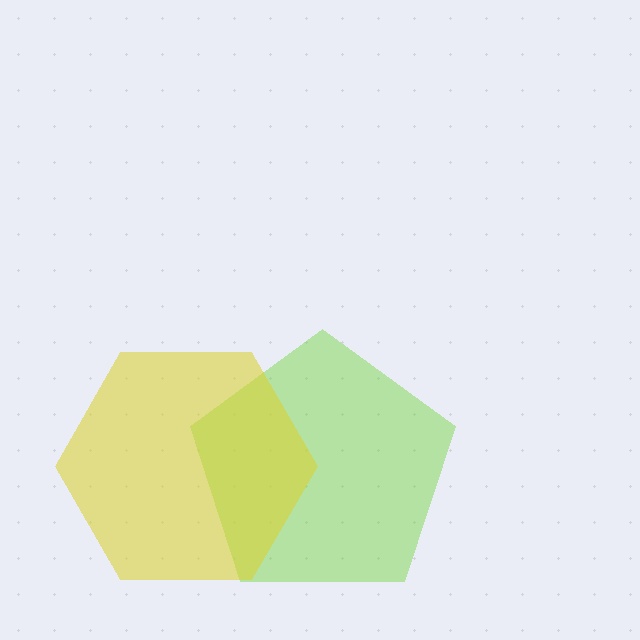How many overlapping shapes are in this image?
There are 2 overlapping shapes in the image.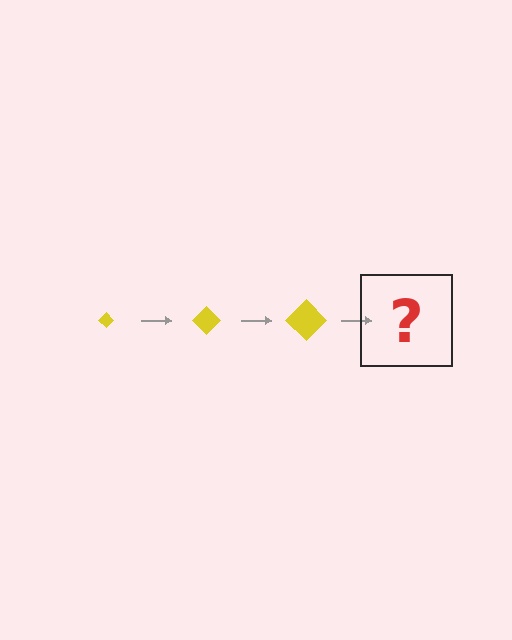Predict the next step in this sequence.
The next step is a yellow diamond, larger than the previous one.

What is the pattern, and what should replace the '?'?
The pattern is that the diamond gets progressively larger each step. The '?' should be a yellow diamond, larger than the previous one.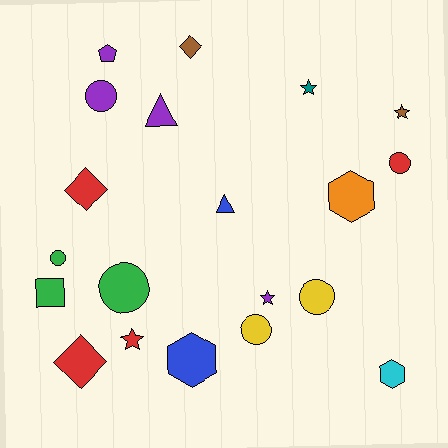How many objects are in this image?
There are 20 objects.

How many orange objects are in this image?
There is 1 orange object.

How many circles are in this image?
There are 6 circles.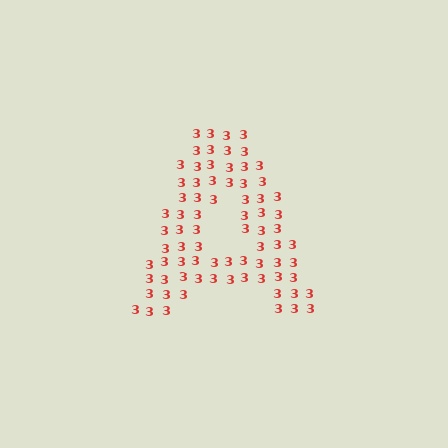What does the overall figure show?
The overall figure shows the letter A.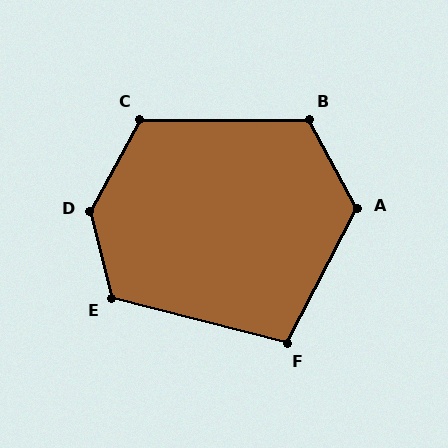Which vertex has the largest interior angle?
D, at approximately 138 degrees.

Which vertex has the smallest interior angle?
F, at approximately 104 degrees.